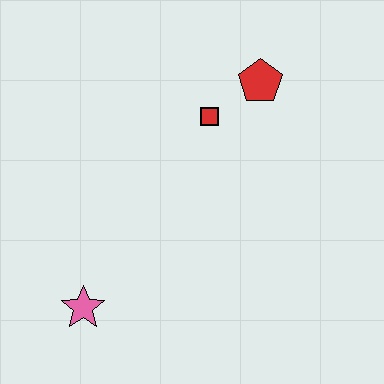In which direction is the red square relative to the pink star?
The red square is above the pink star.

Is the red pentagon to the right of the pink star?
Yes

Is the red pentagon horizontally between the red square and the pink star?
No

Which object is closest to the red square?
The red pentagon is closest to the red square.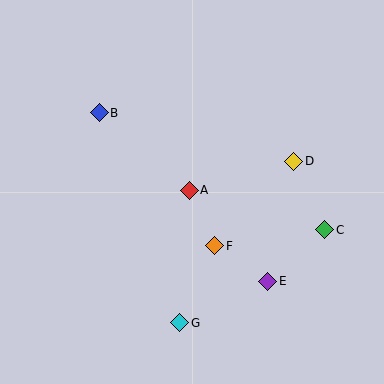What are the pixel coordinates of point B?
Point B is at (99, 113).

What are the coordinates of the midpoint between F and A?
The midpoint between F and A is at (202, 218).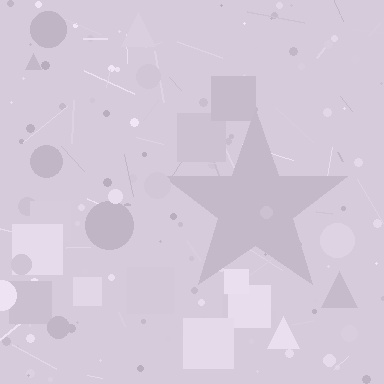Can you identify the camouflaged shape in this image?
The camouflaged shape is a star.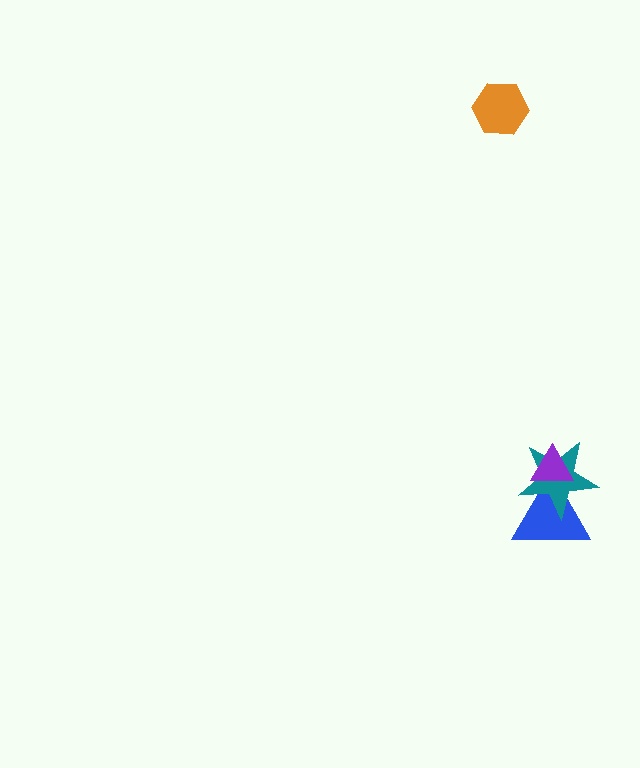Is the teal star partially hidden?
Yes, it is partially covered by another shape.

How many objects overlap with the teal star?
2 objects overlap with the teal star.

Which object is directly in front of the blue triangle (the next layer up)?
The teal star is directly in front of the blue triangle.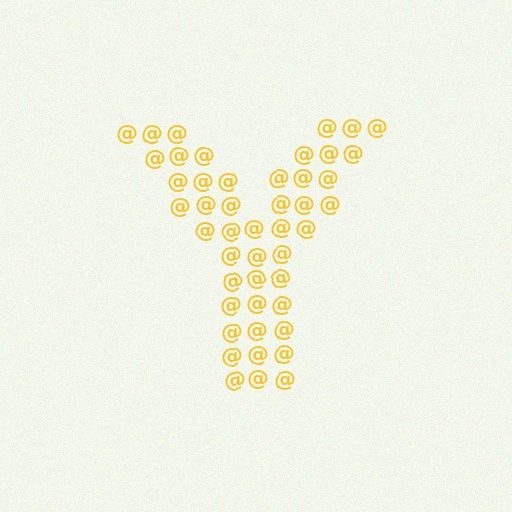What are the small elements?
The small elements are at signs.